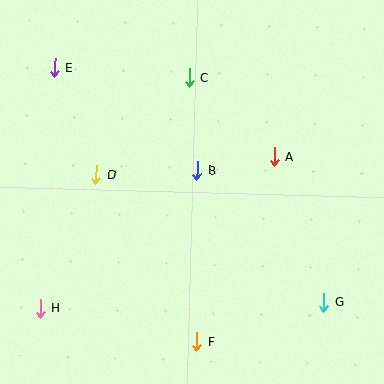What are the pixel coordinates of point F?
Point F is at (196, 342).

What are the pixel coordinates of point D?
Point D is at (96, 175).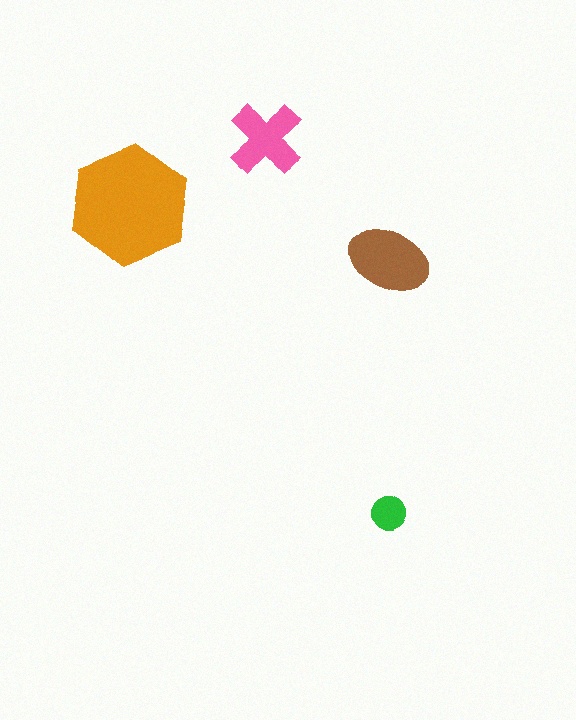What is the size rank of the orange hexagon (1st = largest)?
1st.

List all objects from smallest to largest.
The green circle, the pink cross, the brown ellipse, the orange hexagon.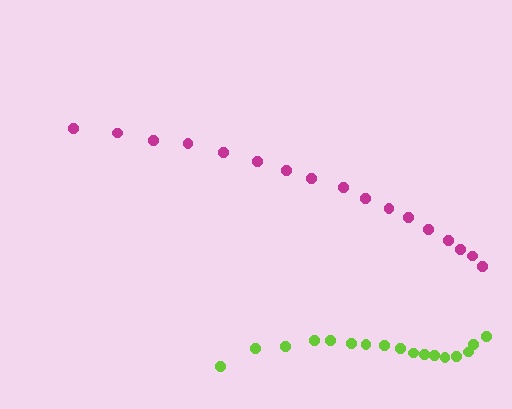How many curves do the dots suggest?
There are 2 distinct paths.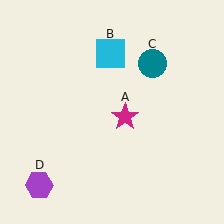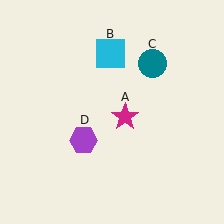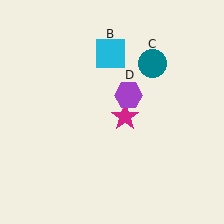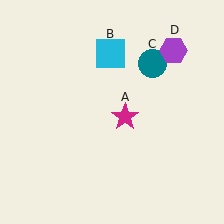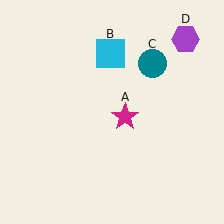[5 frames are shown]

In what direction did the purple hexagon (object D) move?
The purple hexagon (object D) moved up and to the right.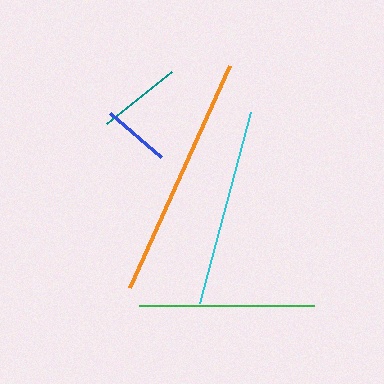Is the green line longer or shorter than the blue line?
The green line is longer than the blue line.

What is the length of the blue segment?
The blue segment is approximately 68 pixels long.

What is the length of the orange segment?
The orange segment is approximately 244 pixels long.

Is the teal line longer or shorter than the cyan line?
The cyan line is longer than the teal line.